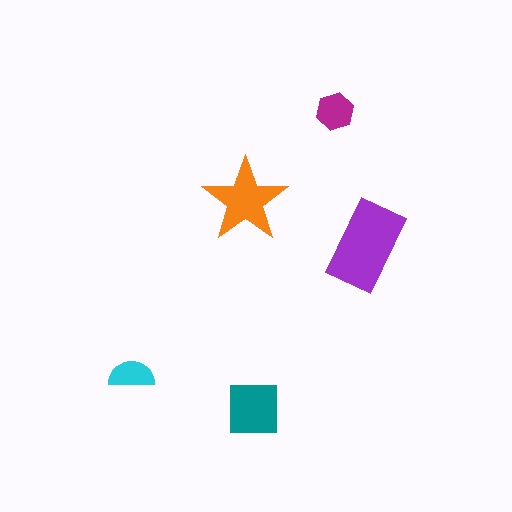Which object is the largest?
The purple rectangle.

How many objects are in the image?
There are 5 objects in the image.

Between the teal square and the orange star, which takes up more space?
The orange star.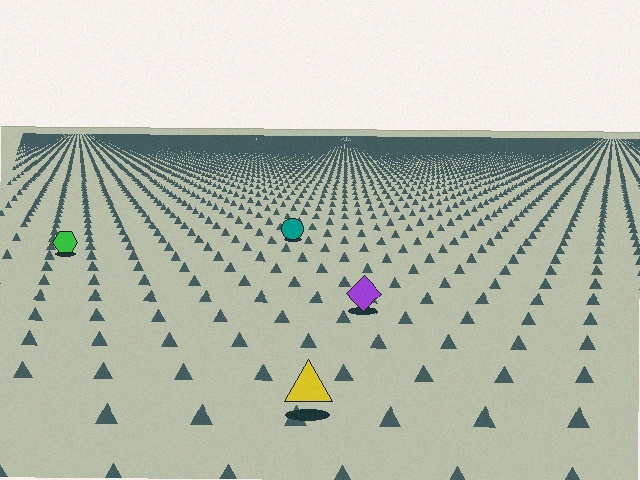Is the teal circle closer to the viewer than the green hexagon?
No. The green hexagon is closer — you can tell from the texture gradient: the ground texture is coarser near it.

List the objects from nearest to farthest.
From nearest to farthest: the yellow triangle, the purple diamond, the green hexagon, the teal circle.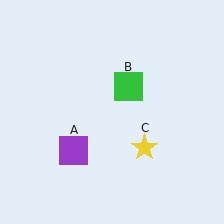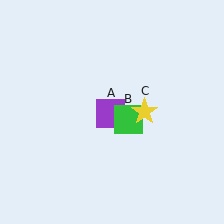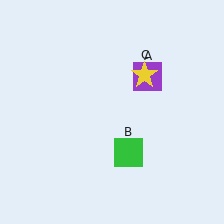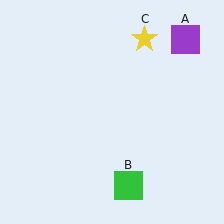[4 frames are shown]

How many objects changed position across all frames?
3 objects changed position: purple square (object A), green square (object B), yellow star (object C).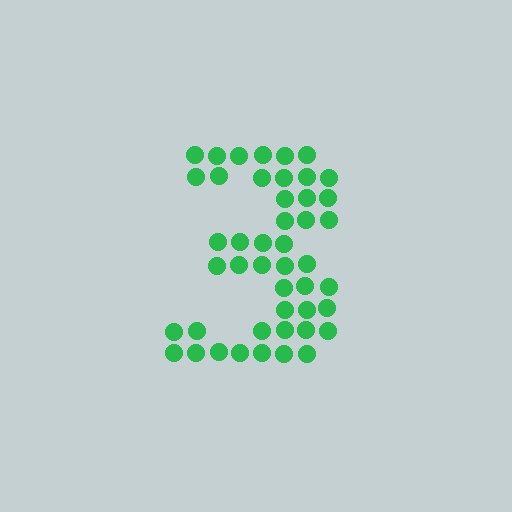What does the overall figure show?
The overall figure shows the digit 3.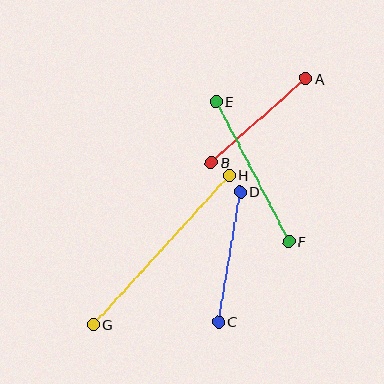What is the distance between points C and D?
The distance is approximately 132 pixels.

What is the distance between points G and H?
The distance is approximately 202 pixels.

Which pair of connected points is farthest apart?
Points G and H are farthest apart.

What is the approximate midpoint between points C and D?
The midpoint is at approximately (230, 257) pixels.